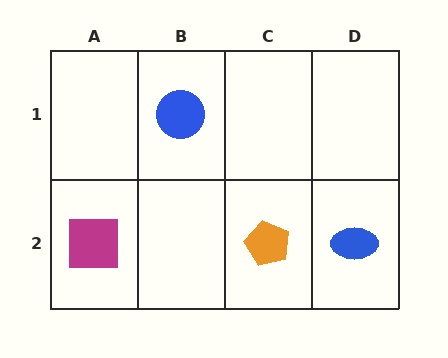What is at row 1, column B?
A blue circle.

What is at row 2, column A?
A magenta square.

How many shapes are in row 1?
1 shape.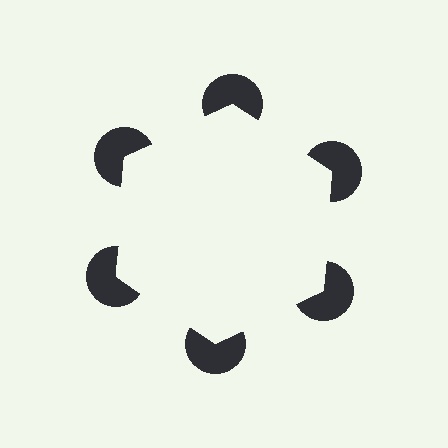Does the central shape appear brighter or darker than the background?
It typically appears slightly brighter than the background, even though no actual brightness change is drawn.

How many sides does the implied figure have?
6 sides.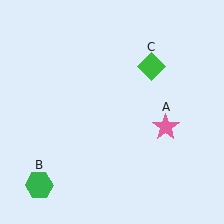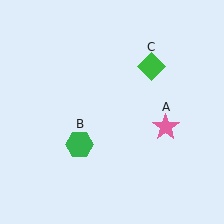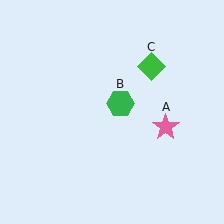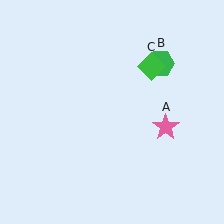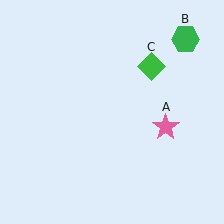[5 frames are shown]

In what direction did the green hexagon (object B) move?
The green hexagon (object B) moved up and to the right.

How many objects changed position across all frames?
1 object changed position: green hexagon (object B).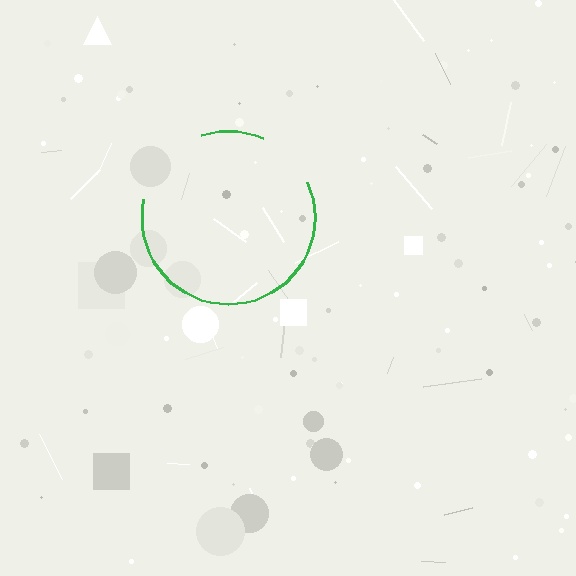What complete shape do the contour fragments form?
The contour fragments form a circle.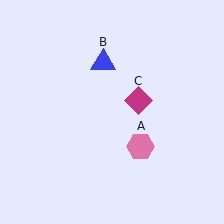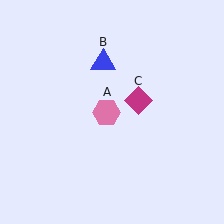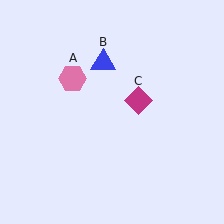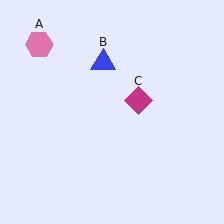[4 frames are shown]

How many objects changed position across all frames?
1 object changed position: pink hexagon (object A).